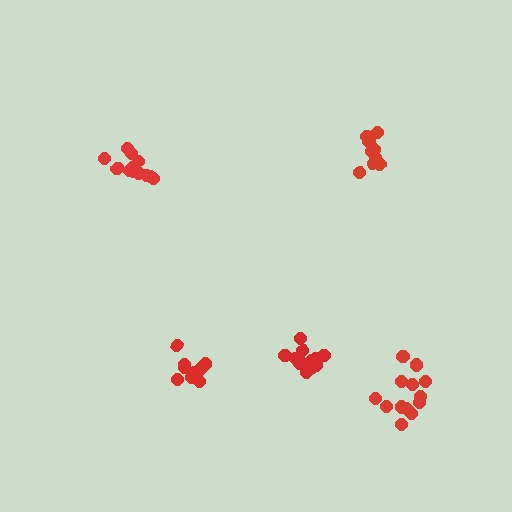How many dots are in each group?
Group 1: 13 dots, Group 2: 10 dots, Group 3: 13 dots, Group 4: 13 dots, Group 5: 10 dots (59 total).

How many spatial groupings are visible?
There are 5 spatial groupings.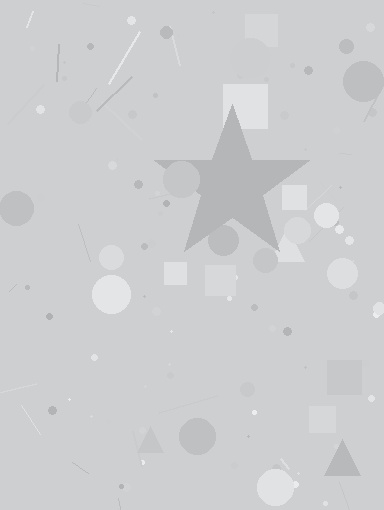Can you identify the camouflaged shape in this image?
The camouflaged shape is a star.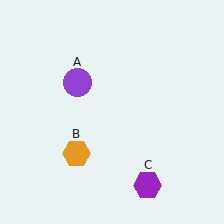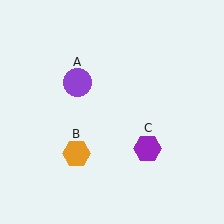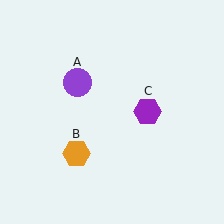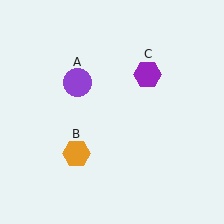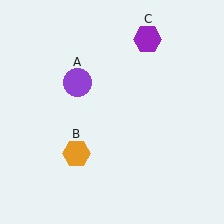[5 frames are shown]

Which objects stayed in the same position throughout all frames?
Purple circle (object A) and orange hexagon (object B) remained stationary.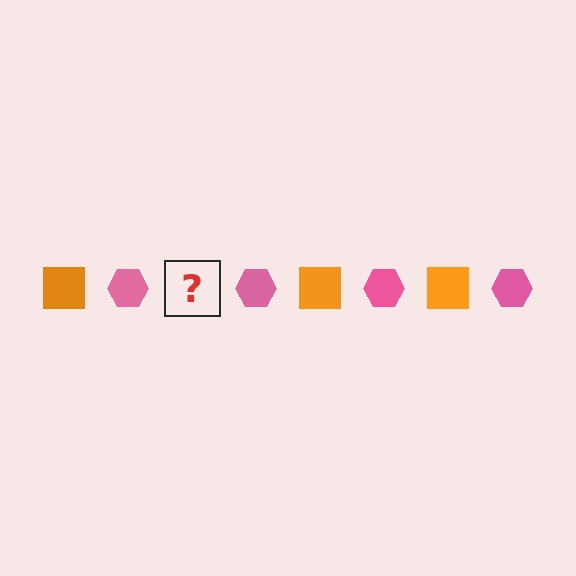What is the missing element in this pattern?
The missing element is an orange square.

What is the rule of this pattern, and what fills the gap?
The rule is that the pattern alternates between orange square and pink hexagon. The gap should be filled with an orange square.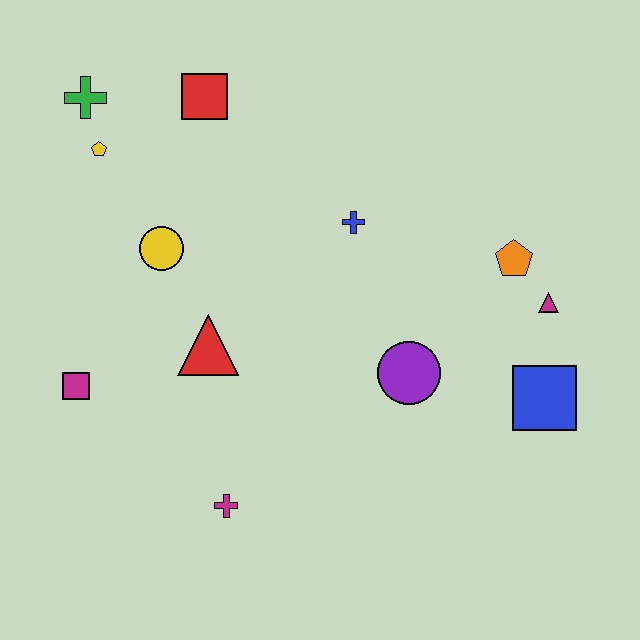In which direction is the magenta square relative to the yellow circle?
The magenta square is below the yellow circle.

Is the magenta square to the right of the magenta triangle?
No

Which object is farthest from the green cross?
The blue square is farthest from the green cross.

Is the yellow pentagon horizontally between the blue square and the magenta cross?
No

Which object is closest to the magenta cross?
The red triangle is closest to the magenta cross.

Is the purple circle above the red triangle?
No